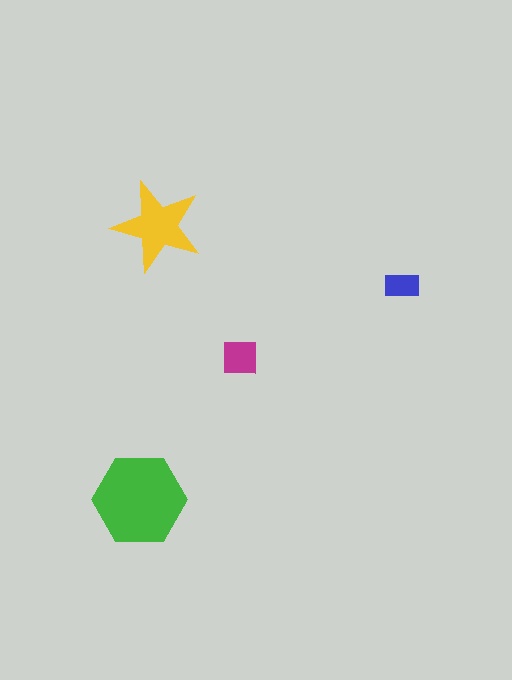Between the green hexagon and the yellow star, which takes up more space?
The green hexagon.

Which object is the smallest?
The blue rectangle.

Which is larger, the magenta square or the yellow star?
The yellow star.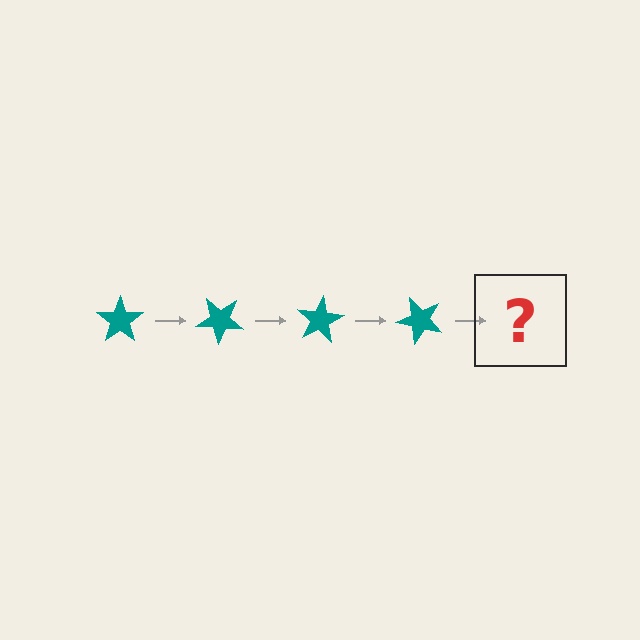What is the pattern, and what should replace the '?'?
The pattern is that the star rotates 40 degrees each step. The '?' should be a teal star rotated 160 degrees.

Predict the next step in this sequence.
The next step is a teal star rotated 160 degrees.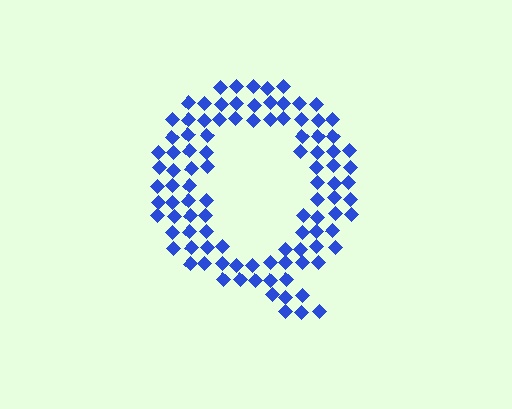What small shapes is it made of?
It is made of small diamonds.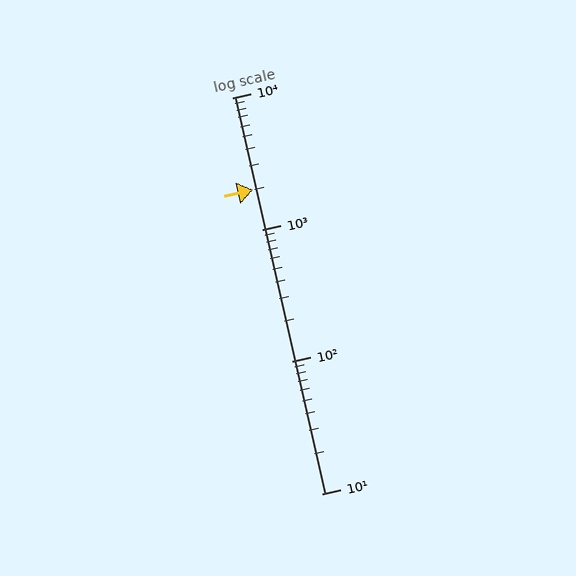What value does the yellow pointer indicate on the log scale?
The pointer indicates approximately 2000.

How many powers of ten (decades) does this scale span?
The scale spans 3 decades, from 10 to 10000.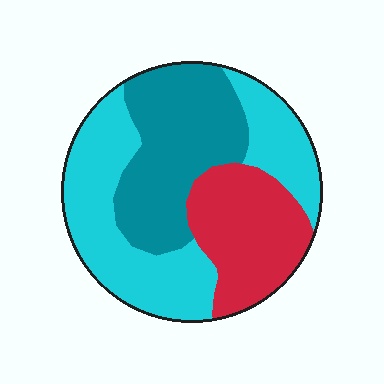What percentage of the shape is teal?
Teal covers about 30% of the shape.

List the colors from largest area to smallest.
From largest to smallest: cyan, teal, red.